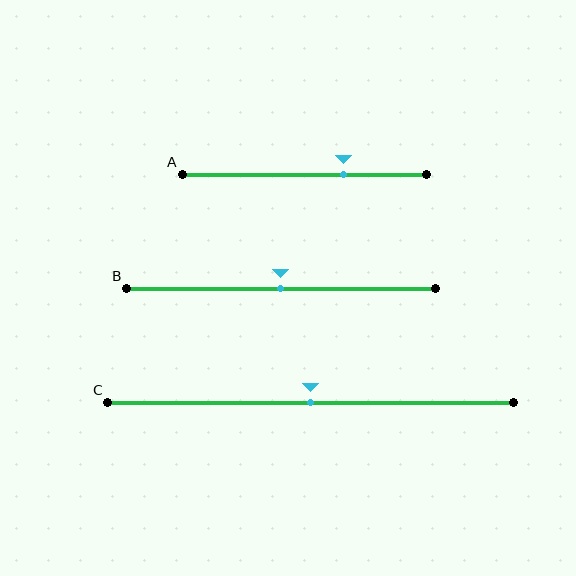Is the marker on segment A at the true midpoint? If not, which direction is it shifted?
No, the marker on segment A is shifted to the right by about 16% of the segment length.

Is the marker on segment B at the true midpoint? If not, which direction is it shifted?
Yes, the marker on segment B is at the true midpoint.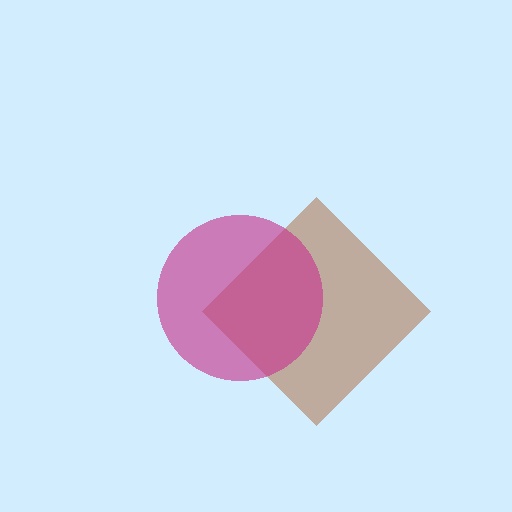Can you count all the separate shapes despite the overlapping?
Yes, there are 2 separate shapes.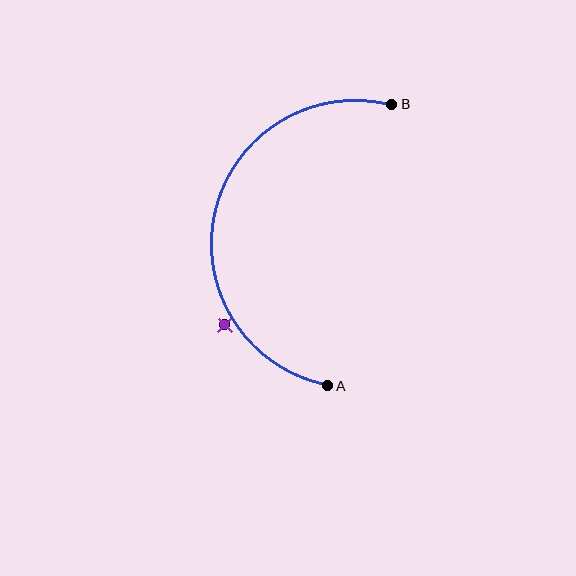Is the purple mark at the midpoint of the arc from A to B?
No — the purple mark does not lie on the arc at all. It sits slightly outside the curve.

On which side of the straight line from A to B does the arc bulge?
The arc bulges to the left of the straight line connecting A and B.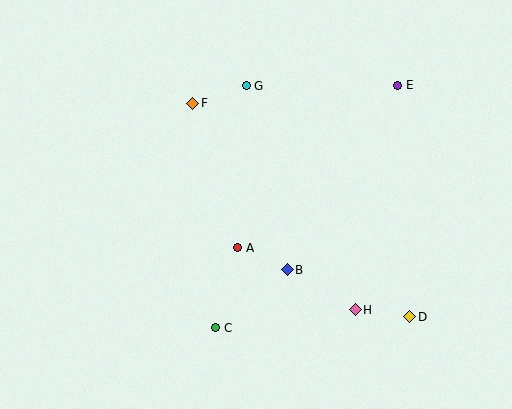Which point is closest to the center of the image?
Point A at (238, 248) is closest to the center.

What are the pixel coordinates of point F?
Point F is at (193, 103).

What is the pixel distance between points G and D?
The distance between G and D is 283 pixels.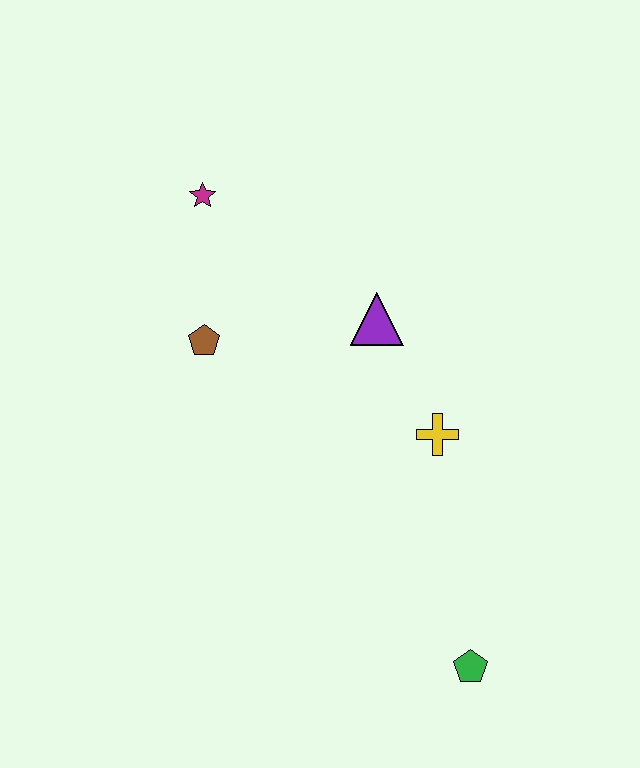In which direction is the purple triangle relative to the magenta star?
The purple triangle is to the right of the magenta star.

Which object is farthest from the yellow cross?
The magenta star is farthest from the yellow cross.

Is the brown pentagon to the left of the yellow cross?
Yes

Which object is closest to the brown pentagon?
The magenta star is closest to the brown pentagon.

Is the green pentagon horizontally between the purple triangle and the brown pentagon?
No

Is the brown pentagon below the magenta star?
Yes